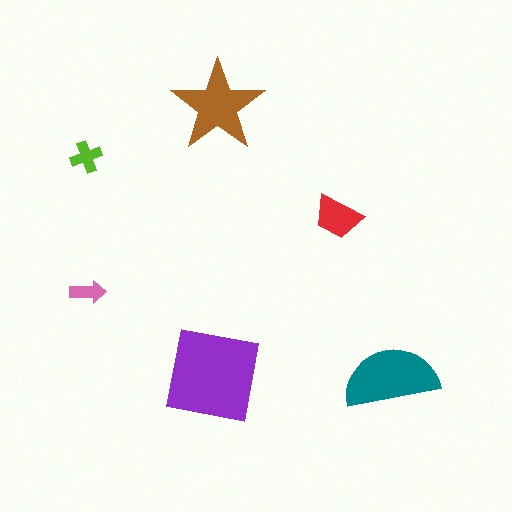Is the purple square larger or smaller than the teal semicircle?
Larger.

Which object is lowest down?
The purple square is bottommost.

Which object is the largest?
The purple square.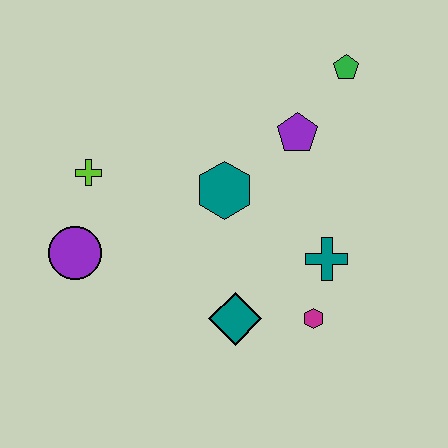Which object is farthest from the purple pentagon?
The purple circle is farthest from the purple pentagon.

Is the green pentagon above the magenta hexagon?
Yes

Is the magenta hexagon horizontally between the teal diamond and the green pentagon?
Yes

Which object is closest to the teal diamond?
The magenta hexagon is closest to the teal diamond.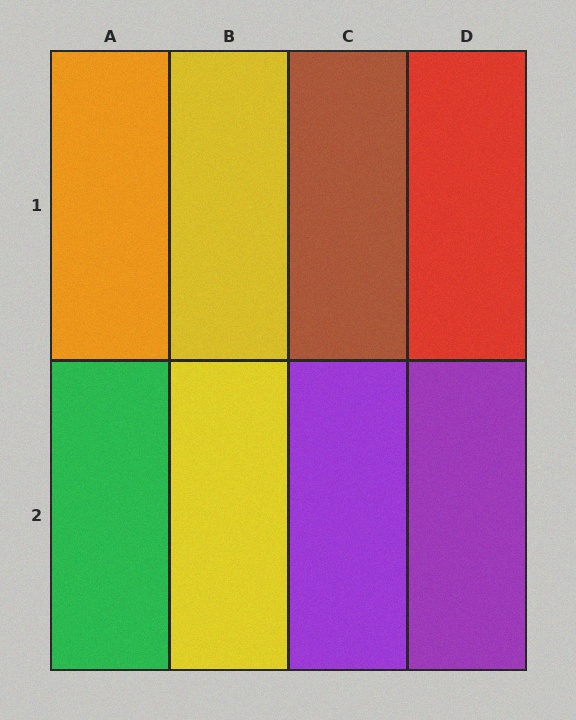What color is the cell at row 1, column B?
Yellow.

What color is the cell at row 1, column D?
Red.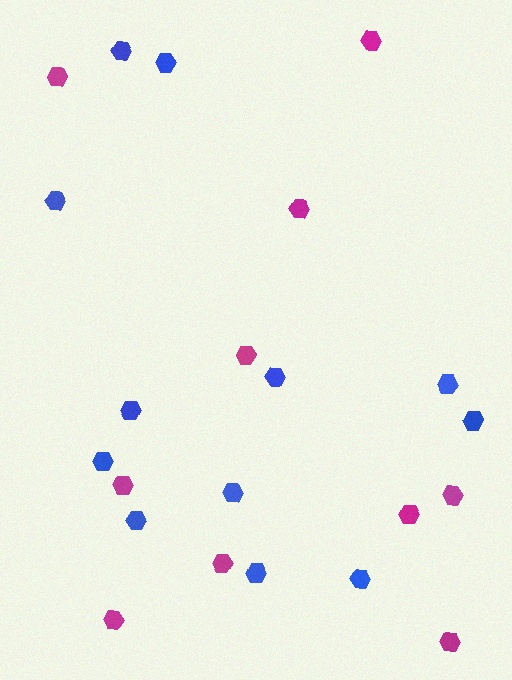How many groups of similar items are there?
There are 2 groups: one group of blue hexagons (12) and one group of magenta hexagons (10).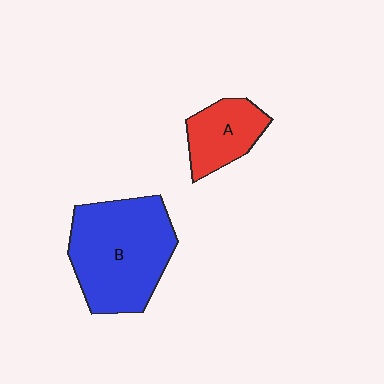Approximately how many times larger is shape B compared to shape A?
Approximately 2.2 times.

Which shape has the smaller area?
Shape A (red).